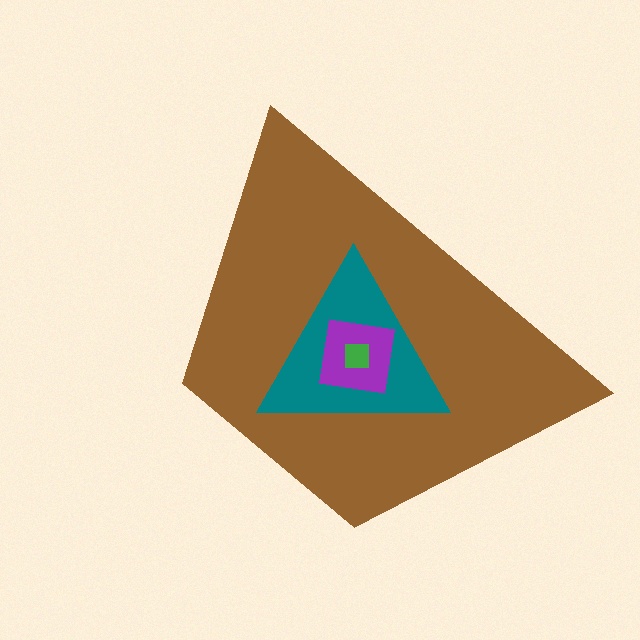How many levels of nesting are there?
4.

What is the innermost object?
The green square.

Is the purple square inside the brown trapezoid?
Yes.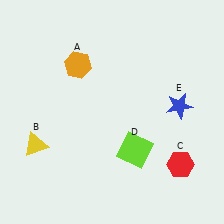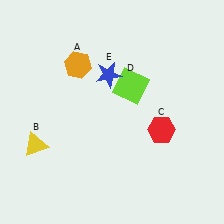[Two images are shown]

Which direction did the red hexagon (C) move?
The red hexagon (C) moved up.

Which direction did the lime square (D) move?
The lime square (D) moved up.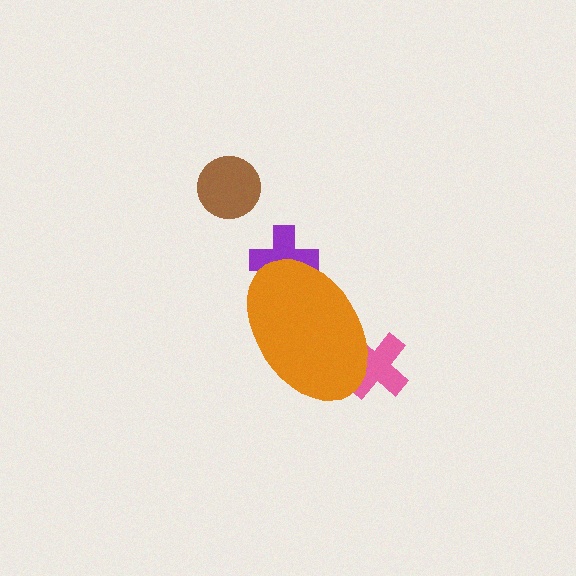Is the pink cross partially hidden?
Yes, the pink cross is partially hidden behind the orange ellipse.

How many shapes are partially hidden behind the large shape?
2 shapes are partially hidden.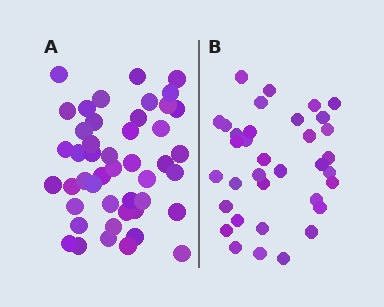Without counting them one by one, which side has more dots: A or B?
Region A (the left region) has more dots.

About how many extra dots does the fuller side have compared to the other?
Region A has roughly 12 or so more dots than region B.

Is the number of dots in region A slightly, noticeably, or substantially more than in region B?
Region A has noticeably more, but not dramatically so. The ratio is roughly 1.3 to 1.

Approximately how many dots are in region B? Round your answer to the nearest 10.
About 40 dots. (The exact count is 35, which rounds to 40.)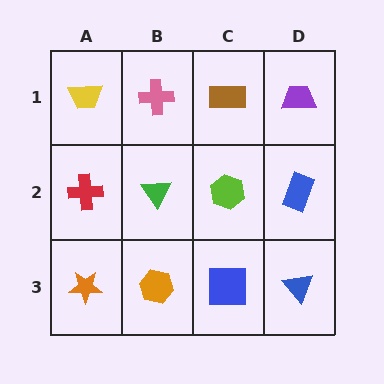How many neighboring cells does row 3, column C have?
3.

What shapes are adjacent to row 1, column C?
A lime hexagon (row 2, column C), a pink cross (row 1, column B), a purple trapezoid (row 1, column D).